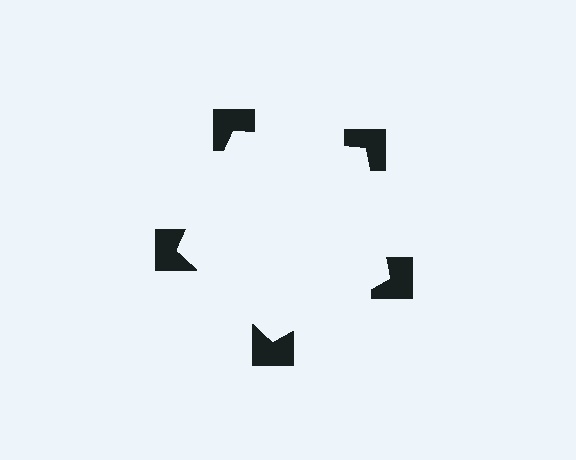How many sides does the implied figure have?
5 sides.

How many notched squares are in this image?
There are 5 — one at each vertex of the illusory pentagon.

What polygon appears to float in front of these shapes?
An illusory pentagon — its edges are inferred from the aligned wedge cuts in the notched squares, not physically drawn.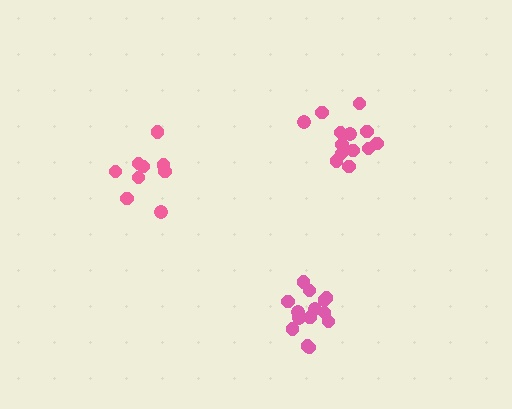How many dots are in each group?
Group 1: 14 dots, Group 2: 13 dots, Group 3: 9 dots (36 total).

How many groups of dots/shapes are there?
There are 3 groups.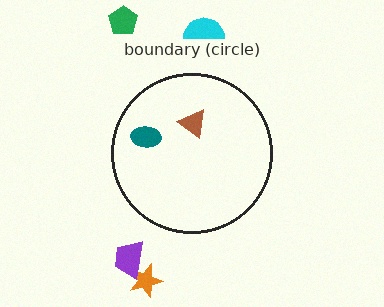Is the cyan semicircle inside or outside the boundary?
Outside.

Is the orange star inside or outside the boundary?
Outside.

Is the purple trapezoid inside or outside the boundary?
Outside.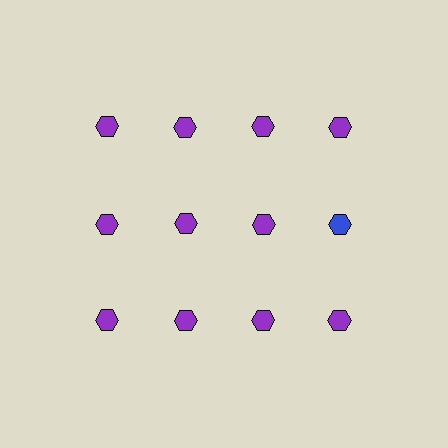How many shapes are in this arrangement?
There are 12 shapes arranged in a grid pattern.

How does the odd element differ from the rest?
It has a different color: blue instead of purple.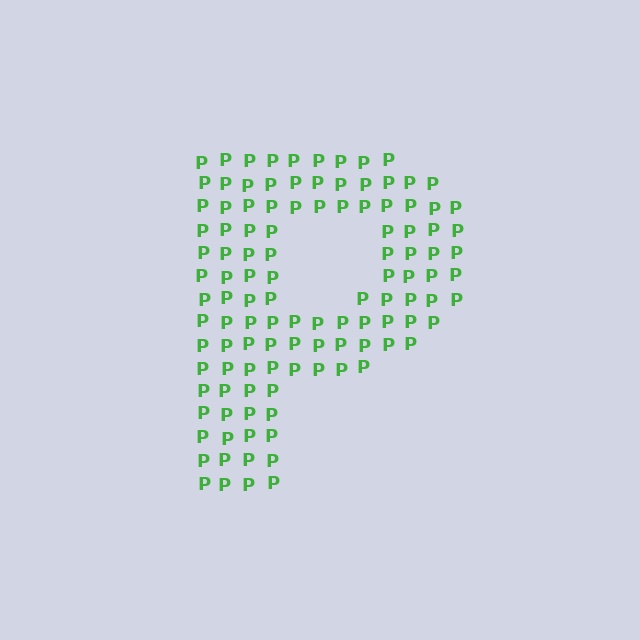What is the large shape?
The large shape is the letter P.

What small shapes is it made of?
It is made of small letter P's.